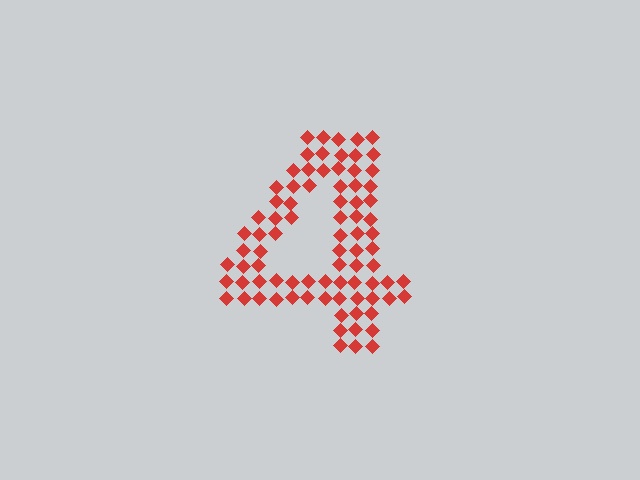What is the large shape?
The large shape is the digit 4.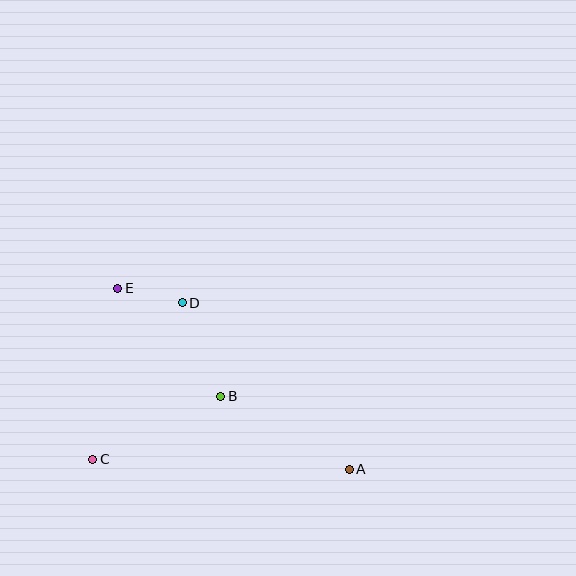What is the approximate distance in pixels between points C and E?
The distance between C and E is approximately 173 pixels.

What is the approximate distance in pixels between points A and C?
The distance between A and C is approximately 257 pixels.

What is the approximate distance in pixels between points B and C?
The distance between B and C is approximately 143 pixels.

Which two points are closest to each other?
Points D and E are closest to each other.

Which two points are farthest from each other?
Points A and E are farthest from each other.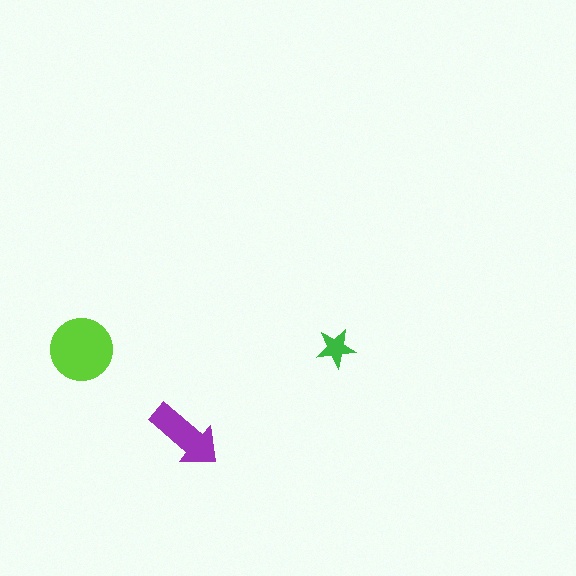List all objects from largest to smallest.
The lime circle, the purple arrow, the green star.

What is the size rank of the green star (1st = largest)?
3rd.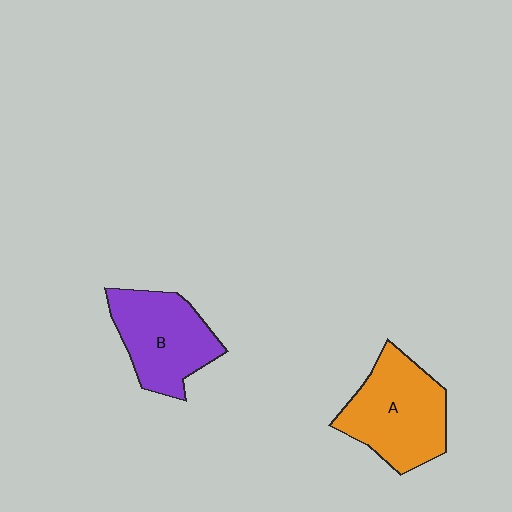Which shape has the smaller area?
Shape B (purple).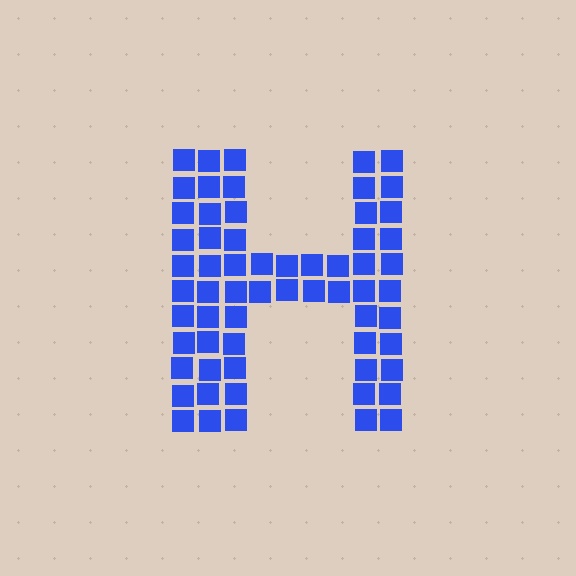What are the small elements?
The small elements are squares.